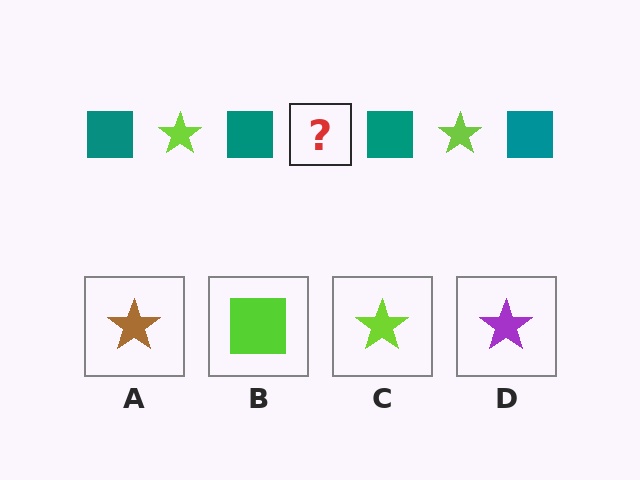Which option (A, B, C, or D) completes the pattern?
C.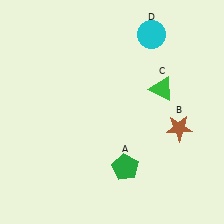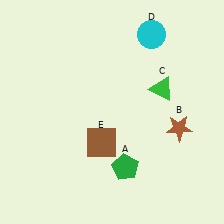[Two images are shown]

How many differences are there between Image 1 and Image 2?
There is 1 difference between the two images.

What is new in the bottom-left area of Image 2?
A brown square (E) was added in the bottom-left area of Image 2.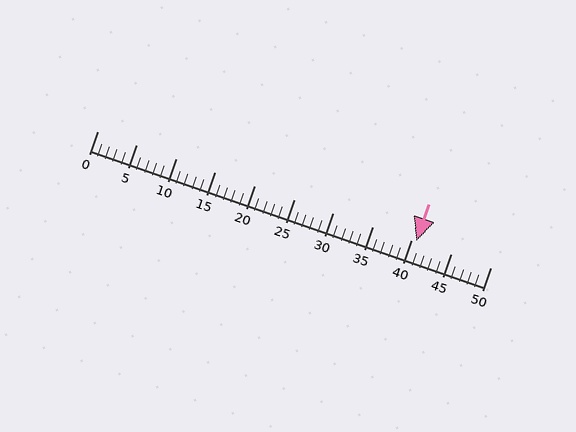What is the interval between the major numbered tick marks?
The major tick marks are spaced 5 units apart.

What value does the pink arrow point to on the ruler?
The pink arrow points to approximately 41.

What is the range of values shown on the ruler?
The ruler shows values from 0 to 50.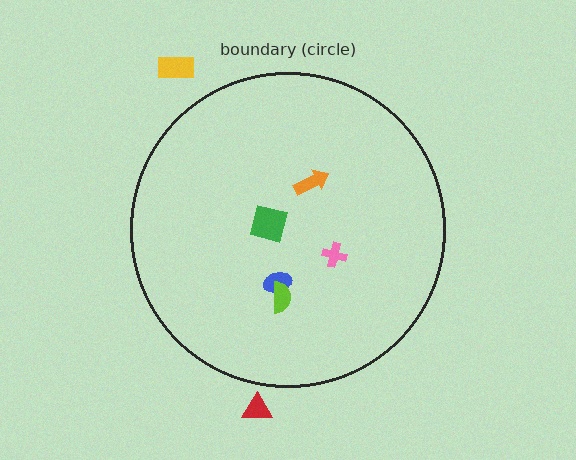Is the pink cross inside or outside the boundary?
Inside.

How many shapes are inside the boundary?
5 inside, 2 outside.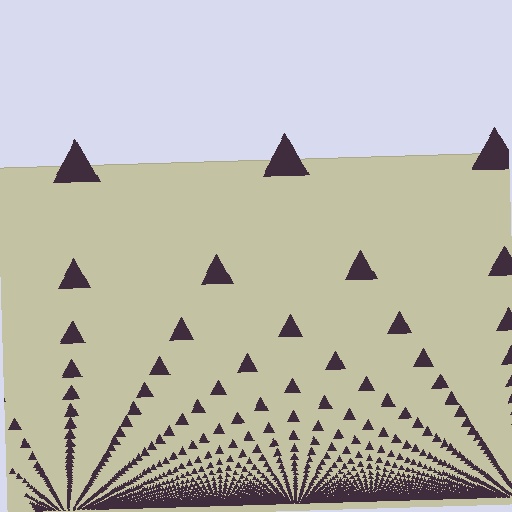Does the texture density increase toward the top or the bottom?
Density increases toward the bottom.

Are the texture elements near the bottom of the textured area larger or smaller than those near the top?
Smaller. The gradient is inverted — elements near the bottom are smaller and denser.